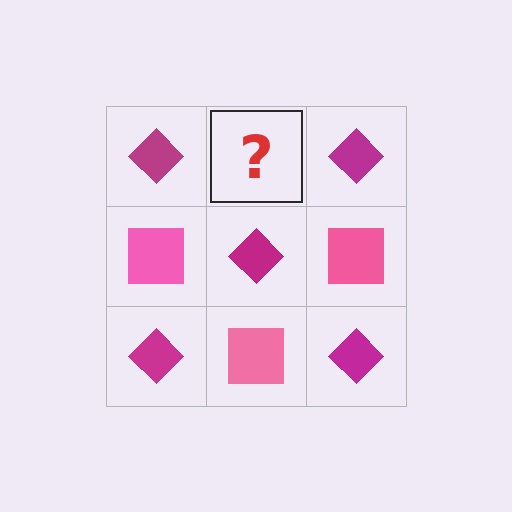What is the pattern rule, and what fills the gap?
The rule is that it alternates magenta diamond and pink square in a checkerboard pattern. The gap should be filled with a pink square.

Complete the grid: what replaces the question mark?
The question mark should be replaced with a pink square.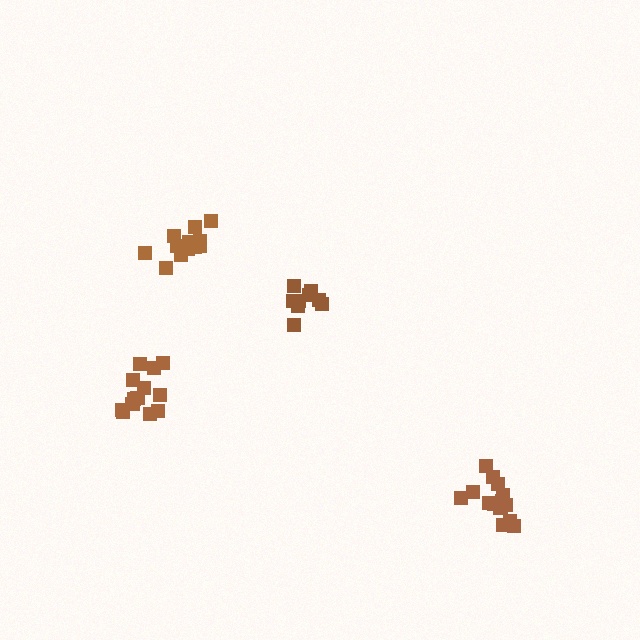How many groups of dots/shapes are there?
There are 4 groups.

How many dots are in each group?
Group 1: 13 dots, Group 2: 9 dots, Group 3: 15 dots, Group 4: 13 dots (50 total).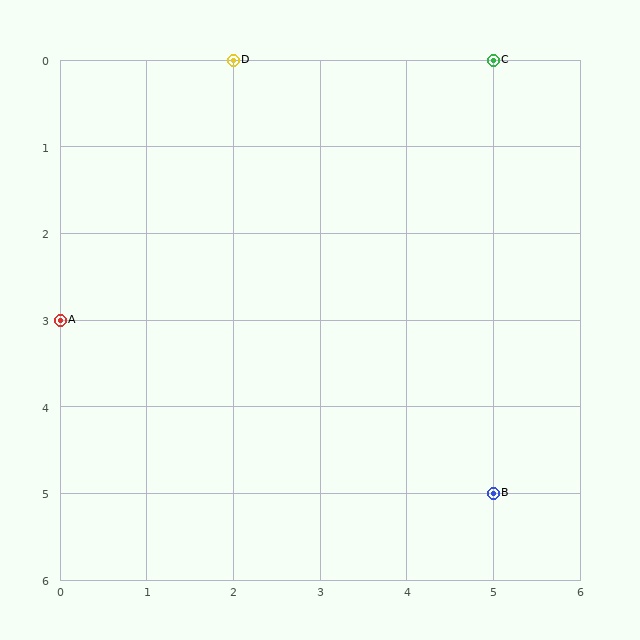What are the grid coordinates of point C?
Point C is at grid coordinates (5, 0).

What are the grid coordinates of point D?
Point D is at grid coordinates (2, 0).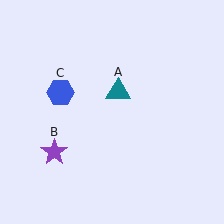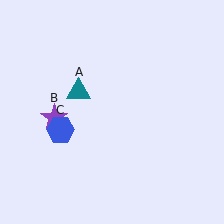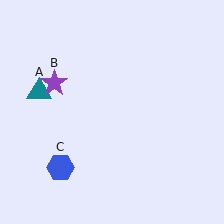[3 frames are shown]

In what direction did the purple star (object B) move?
The purple star (object B) moved up.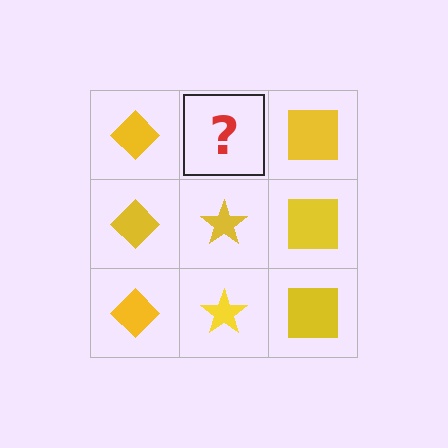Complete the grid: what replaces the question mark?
The question mark should be replaced with a yellow star.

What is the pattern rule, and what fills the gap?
The rule is that each column has a consistent shape. The gap should be filled with a yellow star.